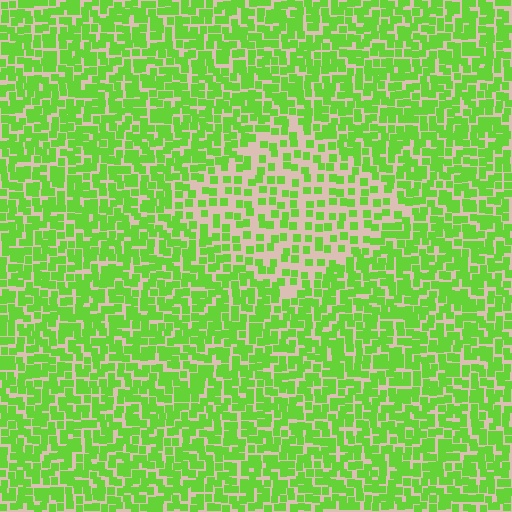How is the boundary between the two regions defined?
The boundary is defined by a change in element density (approximately 2.0x ratio). All elements are the same color, size, and shape.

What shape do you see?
I see a diamond.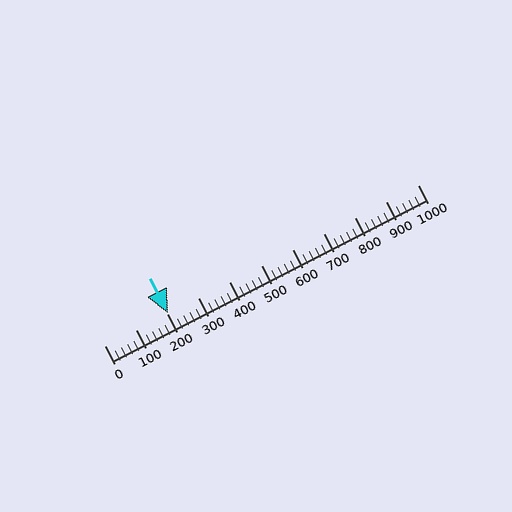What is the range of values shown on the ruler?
The ruler shows values from 0 to 1000.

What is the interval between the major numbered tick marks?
The major tick marks are spaced 100 units apart.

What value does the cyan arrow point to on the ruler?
The cyan arrow points to approximately 203.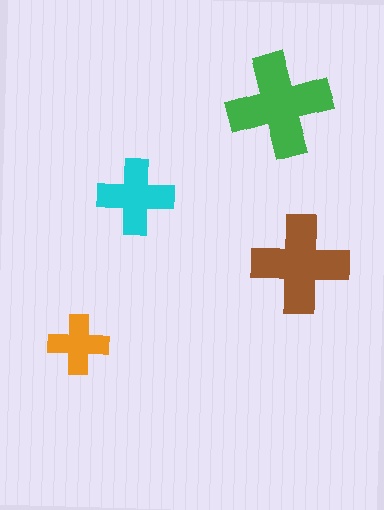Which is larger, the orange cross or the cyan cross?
The cyan one.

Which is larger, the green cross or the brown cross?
The green one.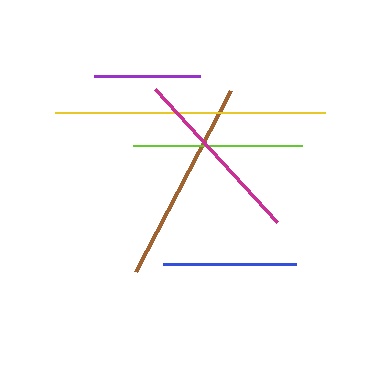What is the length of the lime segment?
The lime segment is approximately 169 pixels long.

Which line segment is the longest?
The yellow line is the longest at approximately 270 pixels.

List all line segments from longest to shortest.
From longest to shortest: yellow, brown, magenta, lime, blue, purple.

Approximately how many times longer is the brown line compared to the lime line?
The brown line is approximately 1.2 times the length of the lime line.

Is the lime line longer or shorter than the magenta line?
The magenta line is longer than the lime line.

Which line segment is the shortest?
The purple line is the shortest at approximately 106 pixels.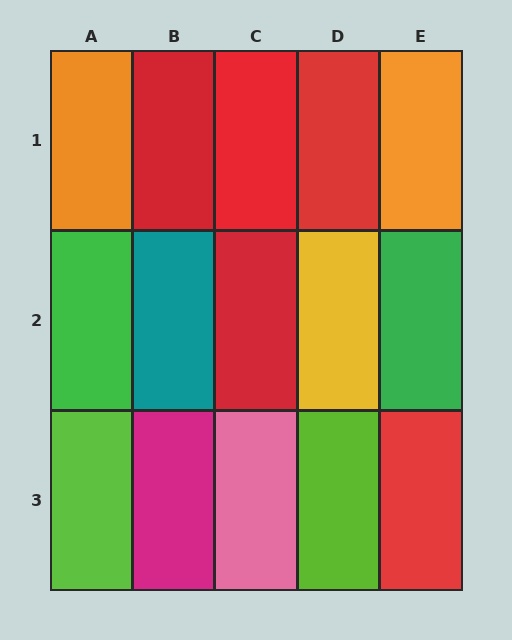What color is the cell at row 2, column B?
Teal.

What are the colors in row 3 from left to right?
Lime, magenta, pink, lime, red.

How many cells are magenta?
1 cell is magenta.